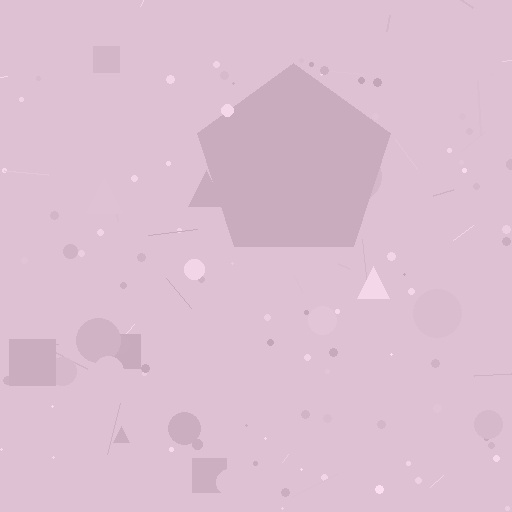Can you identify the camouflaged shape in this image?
The camouflaged shape is a pentagon.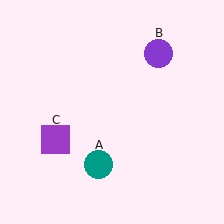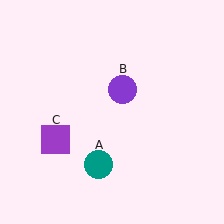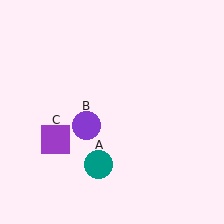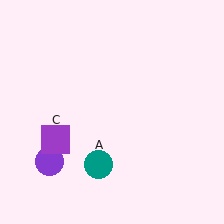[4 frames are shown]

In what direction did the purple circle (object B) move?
The purple circle (object B) moved down and to the left.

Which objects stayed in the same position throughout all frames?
Teal circle (object A) and purple square (object C) remained stationary.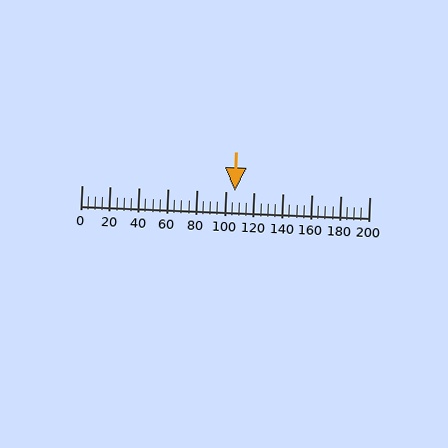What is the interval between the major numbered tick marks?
The major tick marks are spaced 20 units apart.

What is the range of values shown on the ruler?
The ruler shows values from 0 to 200.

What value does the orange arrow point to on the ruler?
The orange arrow points to approximately 107.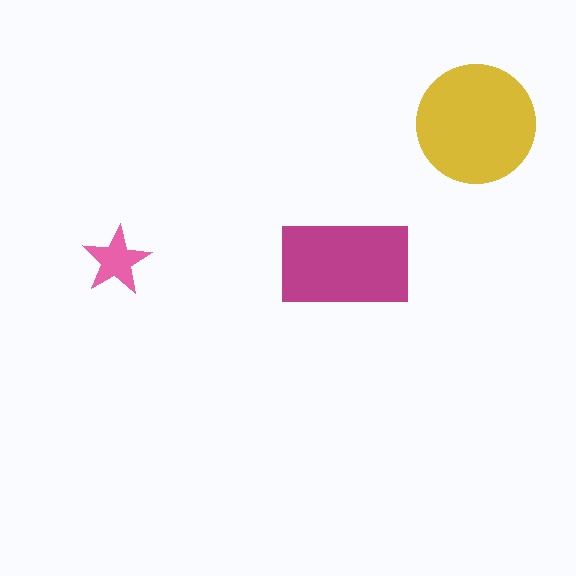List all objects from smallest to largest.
The pink star, the magenta rectangle, the yellow circle.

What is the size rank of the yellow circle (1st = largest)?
1st.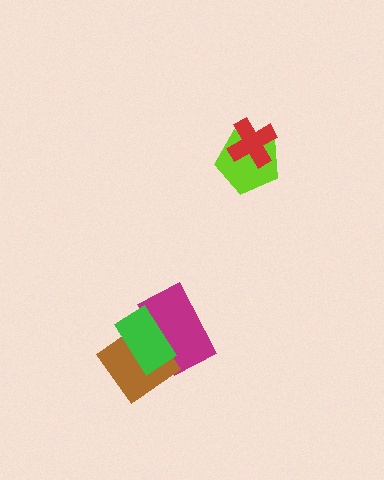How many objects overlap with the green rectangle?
2 objects overlap with the green rectangle.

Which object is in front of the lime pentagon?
The red cross is in front of the lime pentagon.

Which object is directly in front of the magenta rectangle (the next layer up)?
The brown diamond is directly in front of the magenta rectangle.